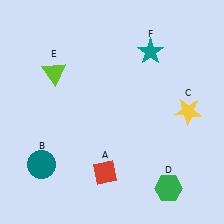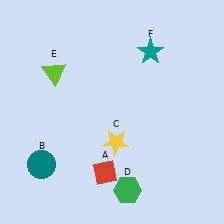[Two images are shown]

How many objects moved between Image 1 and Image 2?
2 objects moved between the two images.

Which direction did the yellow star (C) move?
The yellow star (C) moved left.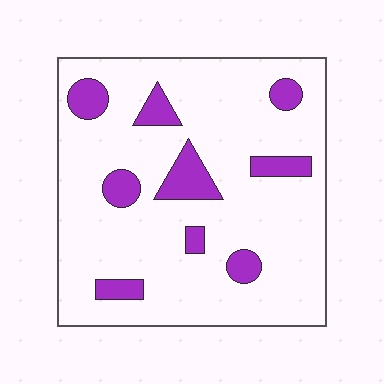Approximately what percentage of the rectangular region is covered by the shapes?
Approximately 15%.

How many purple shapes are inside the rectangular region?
9.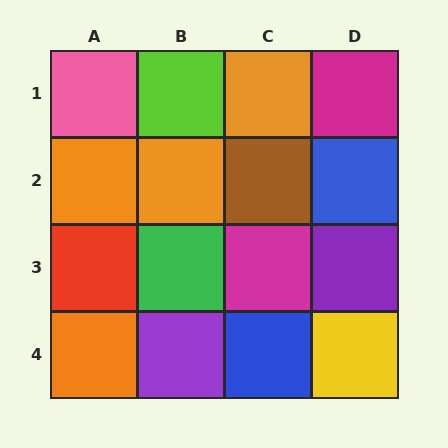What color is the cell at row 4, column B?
Purple.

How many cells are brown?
1 cell is brown.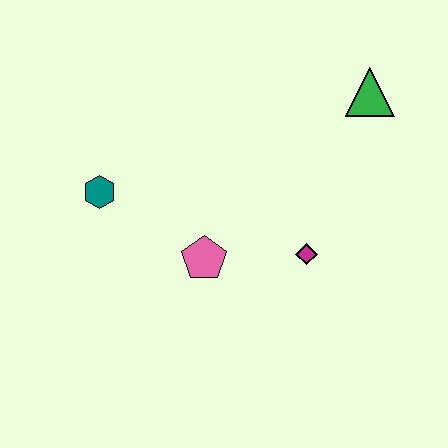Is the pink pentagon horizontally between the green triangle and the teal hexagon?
Yes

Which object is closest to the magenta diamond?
The pink pentagon is closest to the magenta diamond.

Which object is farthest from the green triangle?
The teal hexagon is farthest from the green triangle.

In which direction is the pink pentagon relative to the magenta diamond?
The pink pentagon is to the left of the magenta diamond.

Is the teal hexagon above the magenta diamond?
Yes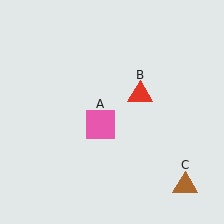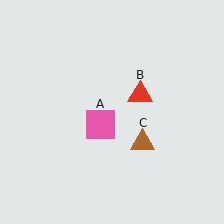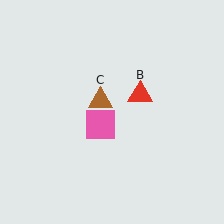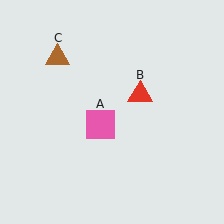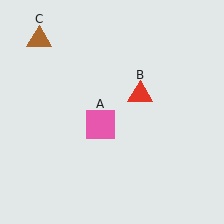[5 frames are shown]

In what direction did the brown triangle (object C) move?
The brown triangle (object C) moved up and to the left.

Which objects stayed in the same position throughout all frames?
Pink square (object A) and red triangle (object B) remained stationary.